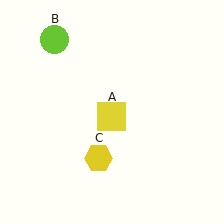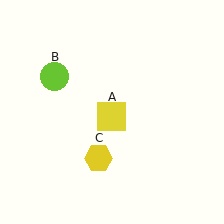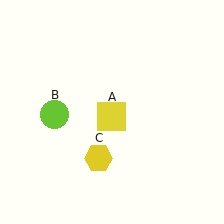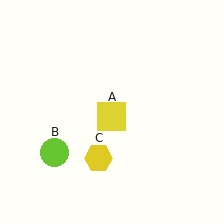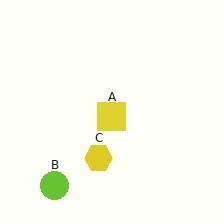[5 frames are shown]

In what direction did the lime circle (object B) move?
The lime circle (object B) moved down.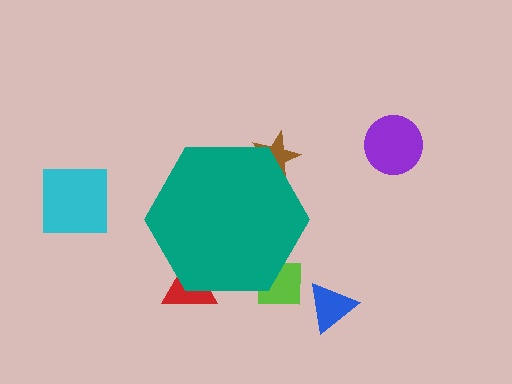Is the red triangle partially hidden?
Yes, the red triangle is partially hidden behind the teal hexagon.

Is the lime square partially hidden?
Yes, the lime square is partially hidden behind the teal hexagon.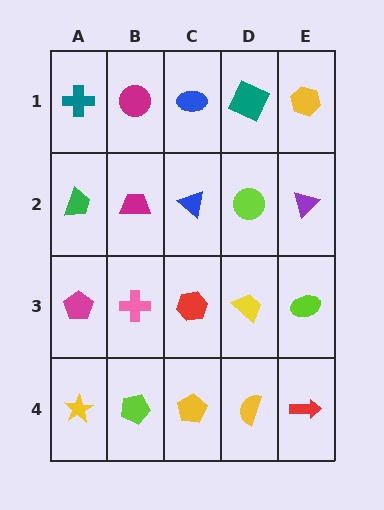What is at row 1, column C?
A blue ellipse.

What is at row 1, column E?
A yellow hexagon.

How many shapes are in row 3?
5 shapes.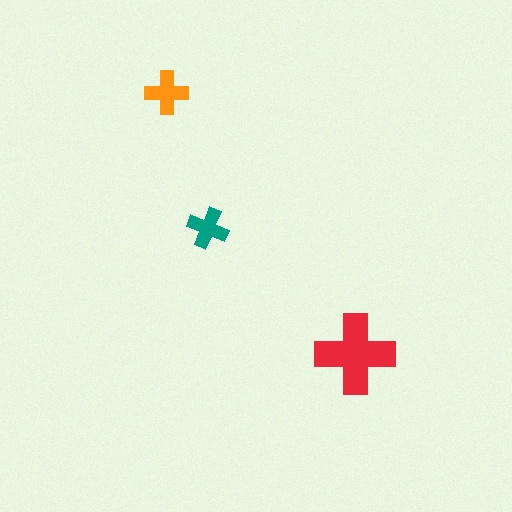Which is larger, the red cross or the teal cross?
The red one.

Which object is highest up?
The orange cross is topmost.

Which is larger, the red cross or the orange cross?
The red one.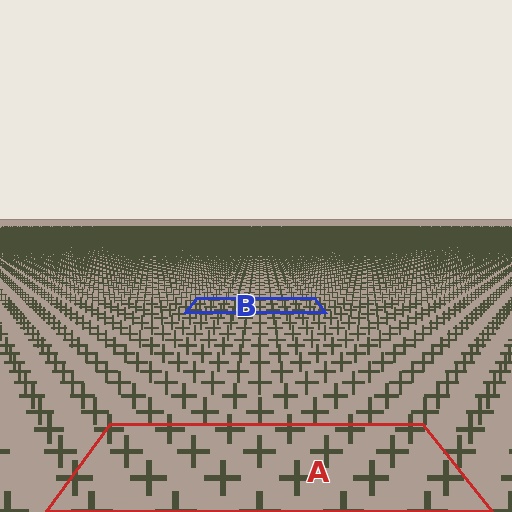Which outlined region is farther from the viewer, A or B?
Region B is farther from the viewer — the texture elements inside it appear smaller and more densely packed.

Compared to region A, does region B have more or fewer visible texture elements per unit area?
Region B has more texture elements per unit area — they are packed more densely because it is farther away.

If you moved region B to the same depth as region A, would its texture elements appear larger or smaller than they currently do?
They would appear larger. At a closer depth, the same texture elements are projected at a bigger on-screen size.